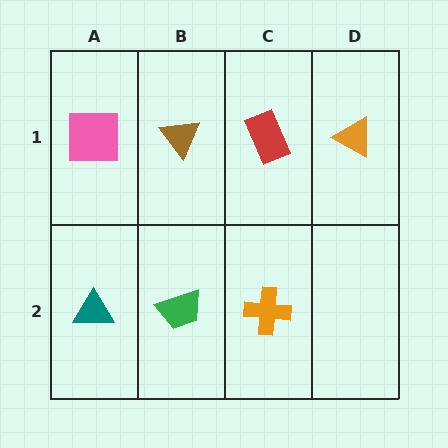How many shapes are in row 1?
4 shapes.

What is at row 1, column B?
A brown triangle.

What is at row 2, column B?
A green trapezoid.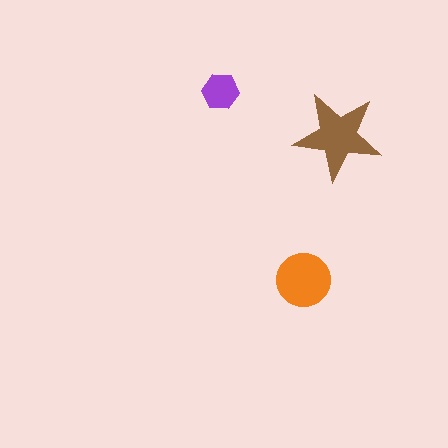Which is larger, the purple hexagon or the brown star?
The brown star.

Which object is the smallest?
The purple hexagon.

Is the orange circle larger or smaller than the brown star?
Smaller.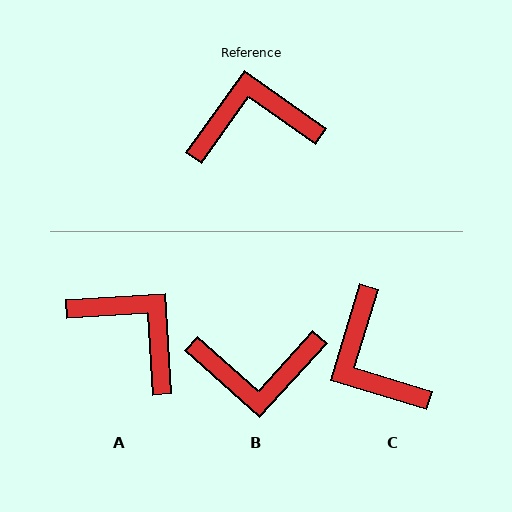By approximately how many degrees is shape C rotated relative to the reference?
Approximately 109 degrees counter-clockwise.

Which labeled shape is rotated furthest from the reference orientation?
B, about 173 degrees away.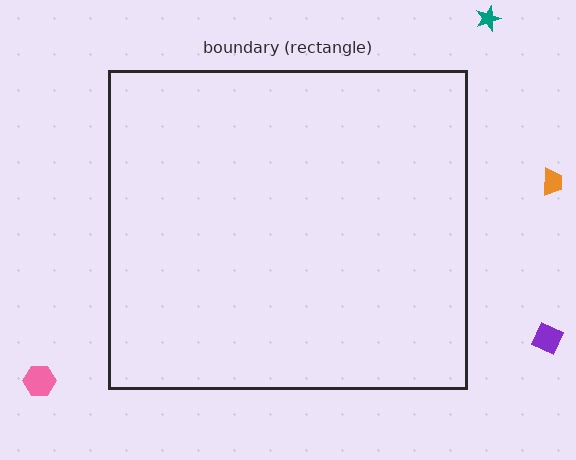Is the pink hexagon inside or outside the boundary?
Outside.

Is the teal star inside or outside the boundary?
Outside.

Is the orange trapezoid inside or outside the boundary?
Outside.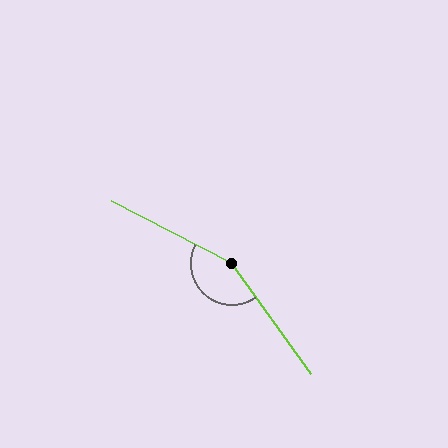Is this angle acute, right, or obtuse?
It is obtuse.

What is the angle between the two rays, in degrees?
Approximately 152 degrees.